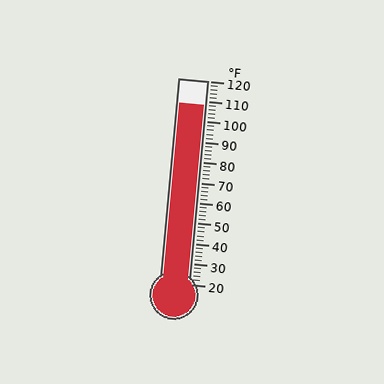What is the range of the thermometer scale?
The thermometer scale ranges from 20°F to 120°F.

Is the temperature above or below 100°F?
The temperature is above 100°F.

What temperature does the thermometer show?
The thermometer shows approximately 108°F.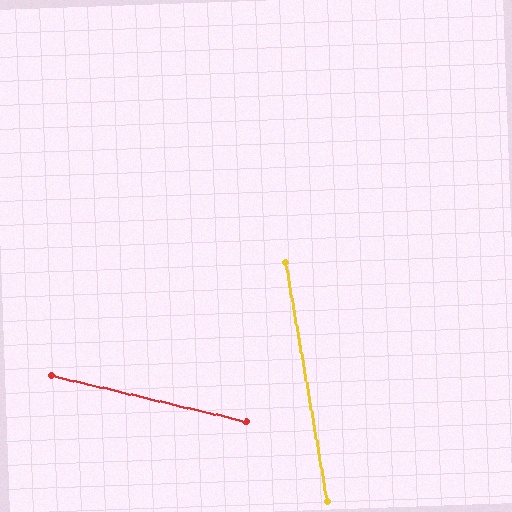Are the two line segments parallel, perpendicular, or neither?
Neither parallel nor perpendicular — they differ by about 67°.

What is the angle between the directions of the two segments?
Approximately 67 degrees.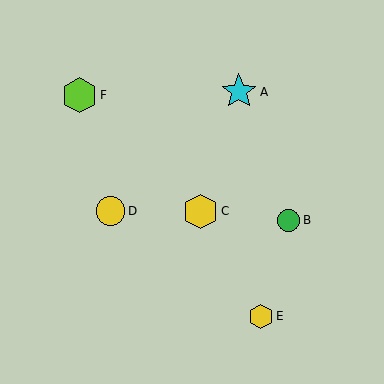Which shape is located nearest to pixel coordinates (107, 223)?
The yellow circle (labeled D) at (111, 211) is nearest to that location.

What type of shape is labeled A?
Shape A is a cyan star.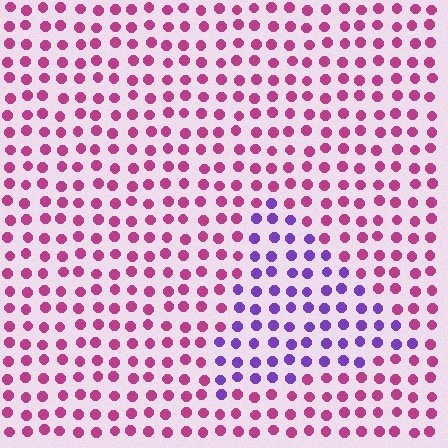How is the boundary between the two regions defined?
The boundary is defined purely by a slight shift in hue (about 55 degrees). Spacing, size, and orientation are identical on both sides.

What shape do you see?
I see a triangle.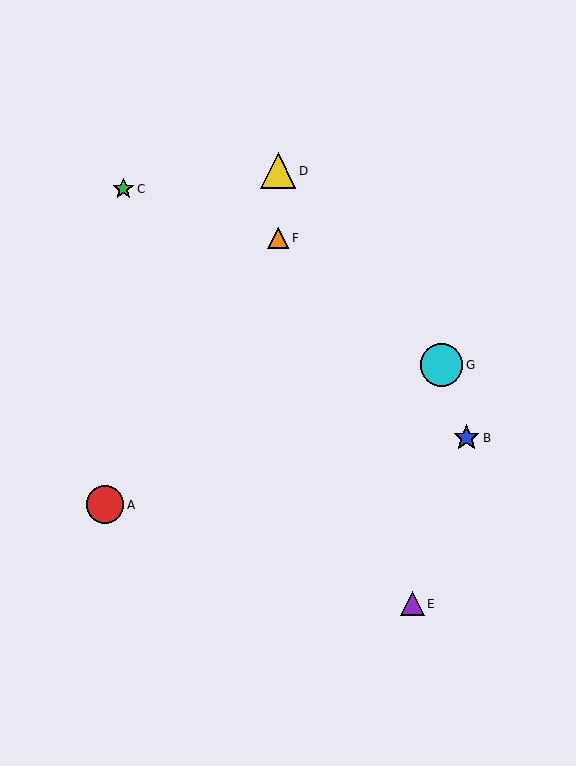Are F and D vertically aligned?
Yes, both are at x≈278.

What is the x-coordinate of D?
Object D is at x≈278.